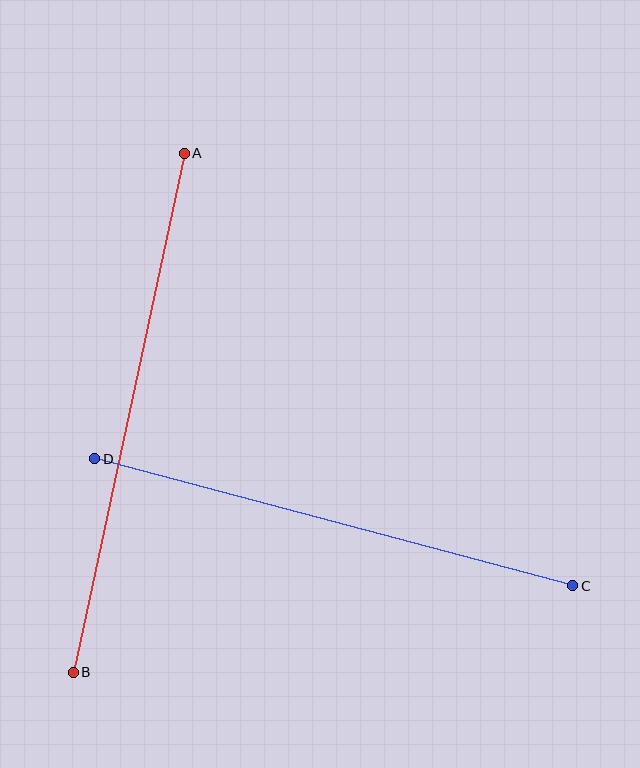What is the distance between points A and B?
The distance is approximately 531 pixels.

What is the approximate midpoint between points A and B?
The midpoint is at approximately (129, 413) pixels.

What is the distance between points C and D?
The distance is approximately 495 pixels.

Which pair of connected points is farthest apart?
Points A and B are farthest apart.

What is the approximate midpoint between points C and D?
The midpoint is at approximately (334, 522) pixels.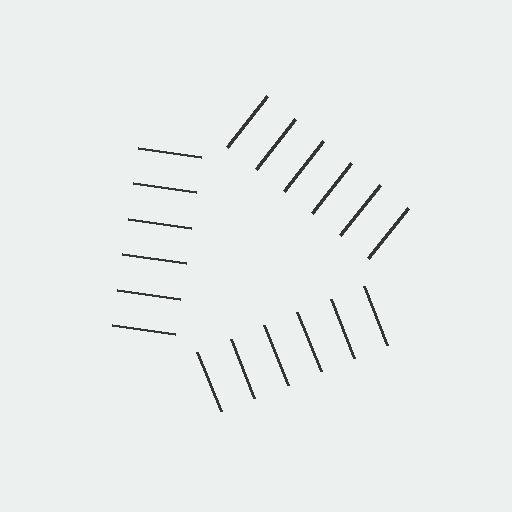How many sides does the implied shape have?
3 sides — the line-ends trace a triangle.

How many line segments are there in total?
18 — 6 along each of the 3 edges.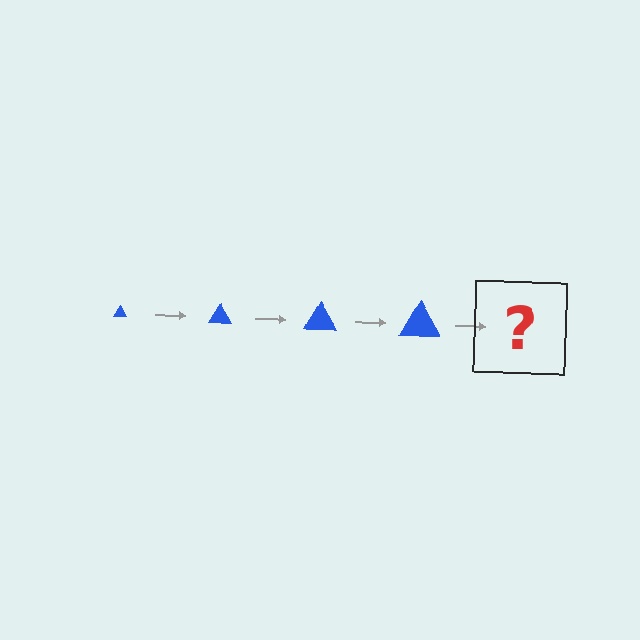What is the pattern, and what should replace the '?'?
The pattern is that the triangle gets progressively larger each step. The '?' should be a blue triangle, larger than the previous one.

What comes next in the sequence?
The next element should be a blue triangle, larger than the previous one.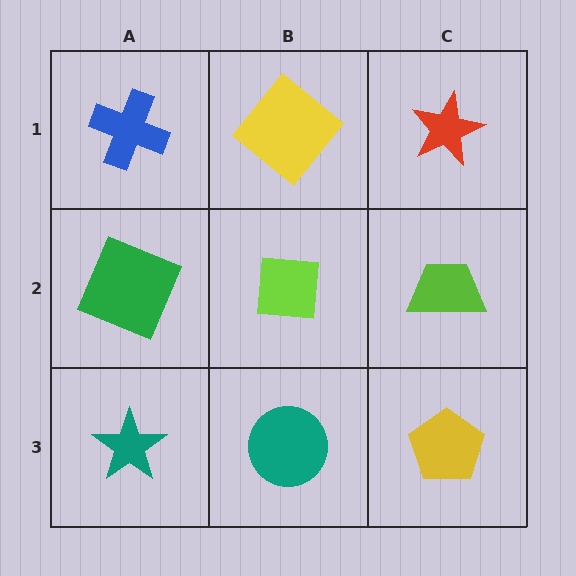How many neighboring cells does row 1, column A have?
2.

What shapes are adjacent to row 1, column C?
A lime trapezoid (row 2, column C), a yellow diamond (row 1, column B).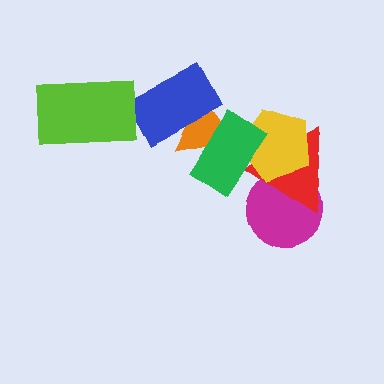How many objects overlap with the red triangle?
3 objects overlap with the red triangle.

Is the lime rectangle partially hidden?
No, no other shape covers it.